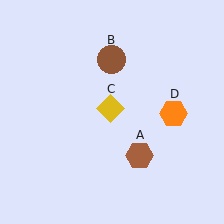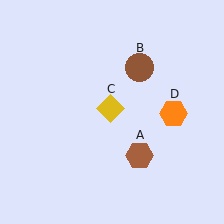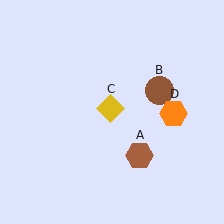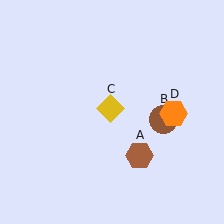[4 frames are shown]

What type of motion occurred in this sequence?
The brown circle (object B) rotated clockwise around the center of the scene.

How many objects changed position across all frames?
1 object changed position: brown circle (object B).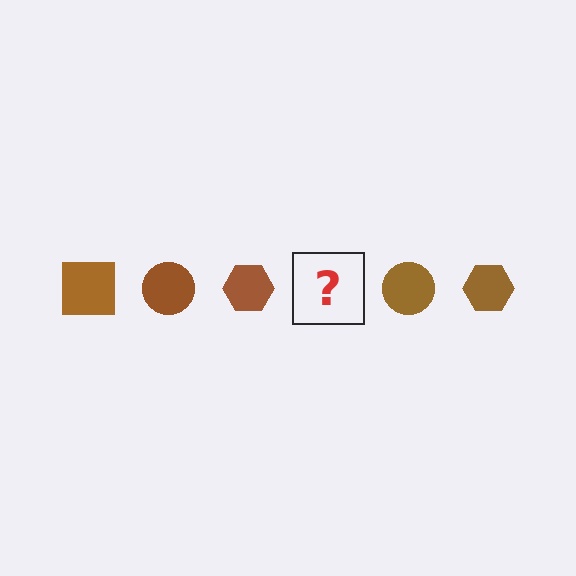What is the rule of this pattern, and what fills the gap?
The rule is that the pattern cycles through square, circle, hexagon shapes in brown. The gap should be filled with a brown square.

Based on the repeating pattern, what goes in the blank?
The blank should be a brown square.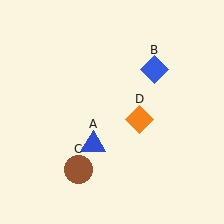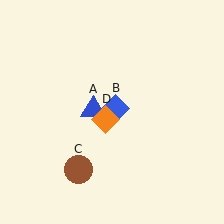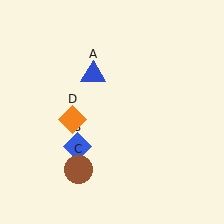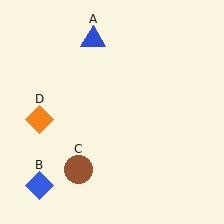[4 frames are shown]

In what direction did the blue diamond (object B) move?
The blue diamond (object B) moved down and to the left.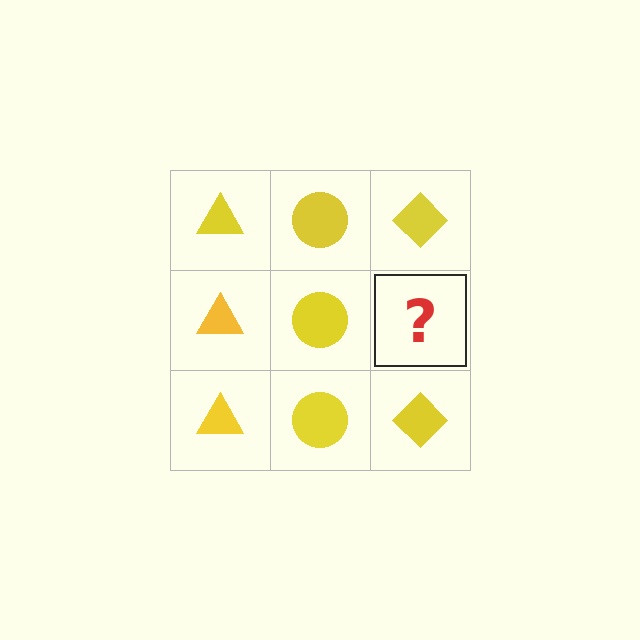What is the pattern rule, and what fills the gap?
The rule is that each column has a consistent shape. The gap should be filled with a yellow diamond.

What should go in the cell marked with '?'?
The missing cell should contain a yellow diamond.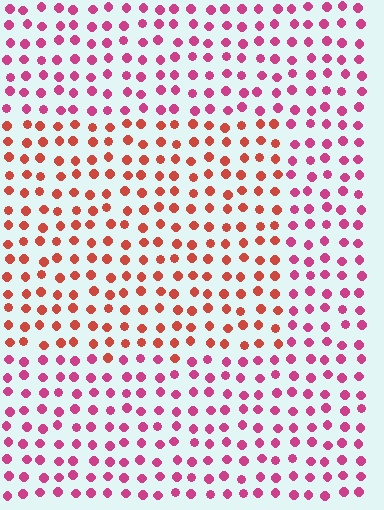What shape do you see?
I see a rectangle.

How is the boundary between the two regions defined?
The boundary is defined purely by a slight shift in hue (about 36 degrees). Spacing, size, and orientation are identical on both sides.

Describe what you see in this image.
The image is filled with small magenta elements in a uniform arrangement. A rectangle-shaped region is visible where the elements are tinted to a slightly different hue, forming a subtle color boundary.